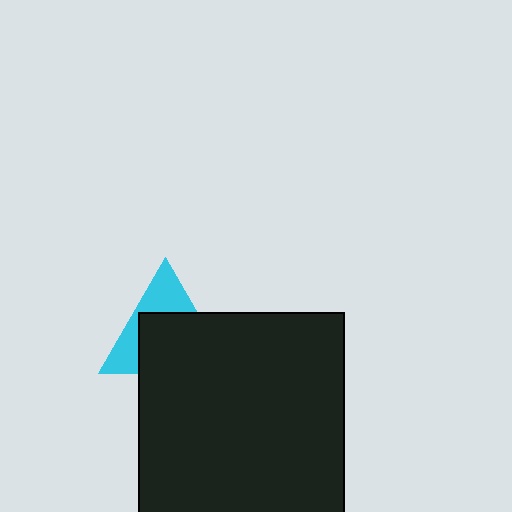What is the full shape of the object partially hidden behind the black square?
The partially hidden object is a cyan triangle.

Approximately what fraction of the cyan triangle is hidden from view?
Roughly 61% of the cyan triangle is hidden behind the black square.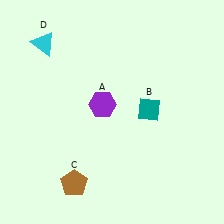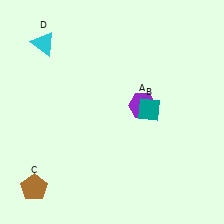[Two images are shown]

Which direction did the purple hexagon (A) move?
The purple hexagon (A) moved right.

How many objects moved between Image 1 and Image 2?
2 objects moved between the two images.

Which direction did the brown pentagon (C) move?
The brown pentagon (C) moved left.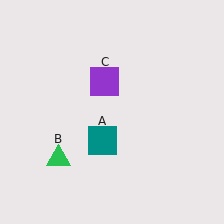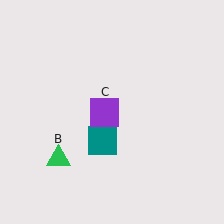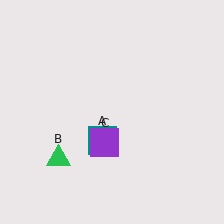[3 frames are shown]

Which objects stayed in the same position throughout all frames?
Teal square (object A) and green triangle (object B) remained stationary.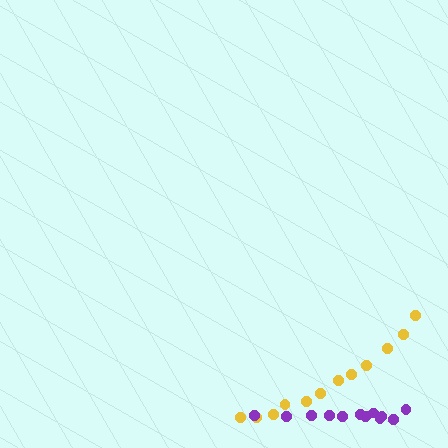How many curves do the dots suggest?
There are 2 distinct paths.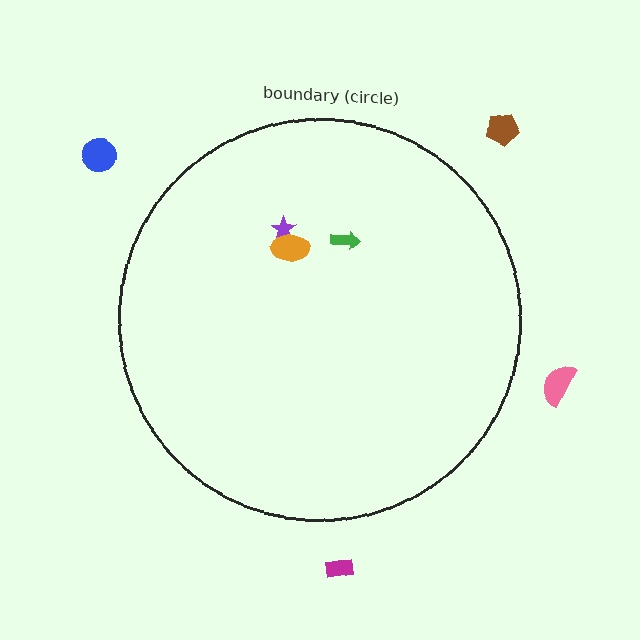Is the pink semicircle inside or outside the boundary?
Outside.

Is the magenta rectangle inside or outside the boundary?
Outside.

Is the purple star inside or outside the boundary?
Inside.